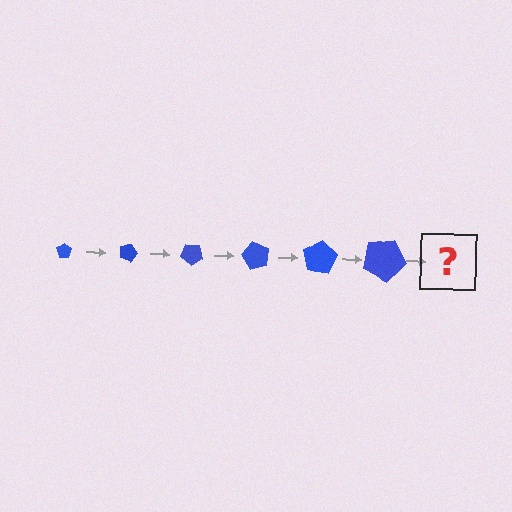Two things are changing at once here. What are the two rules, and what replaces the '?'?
The two rules are that the pentagon grows larger each step and it rotates 20 degrees each step. The '?' should be a pentagon, larger than the previous one and rotated 120 degrees from the start.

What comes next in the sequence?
The next element should be a pentagon, larger than the previous one and rotated 120 degrees from the start.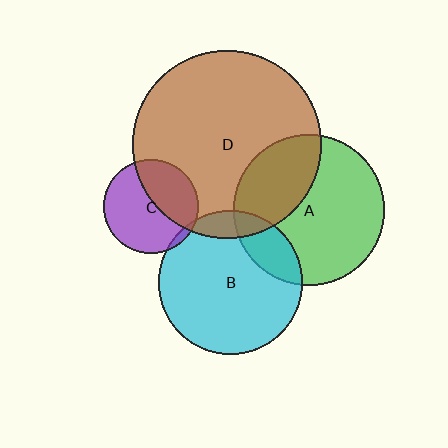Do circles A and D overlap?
Yes.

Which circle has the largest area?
Circle D (brown).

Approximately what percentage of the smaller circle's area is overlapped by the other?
Approximately 35%.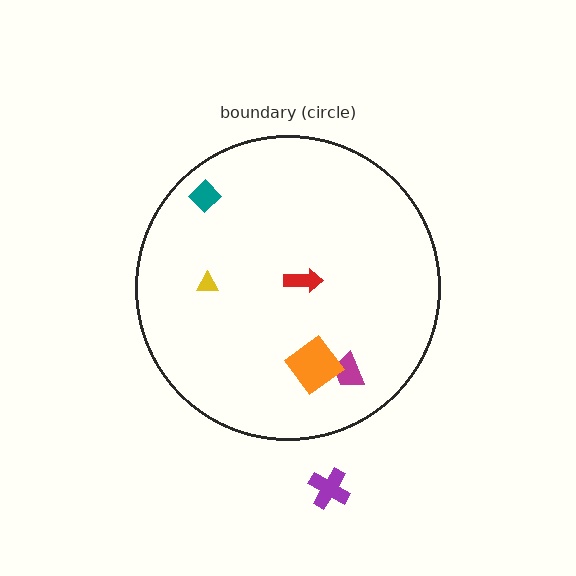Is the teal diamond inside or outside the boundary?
Inside.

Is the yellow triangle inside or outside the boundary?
Inside.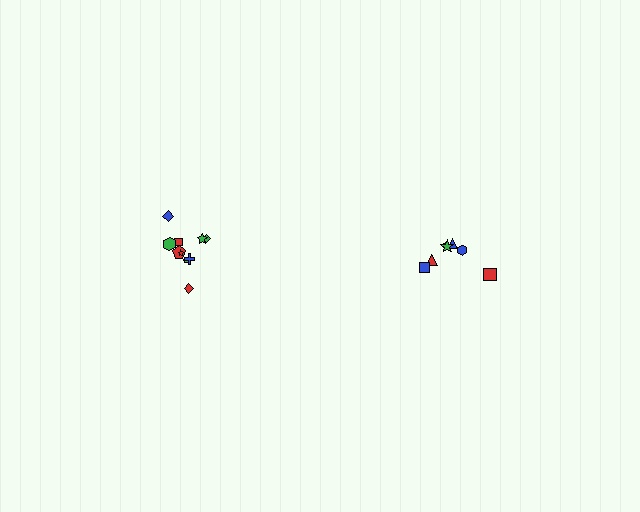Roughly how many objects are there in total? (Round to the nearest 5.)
Roughly 15 objects in total.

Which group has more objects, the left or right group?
The left group.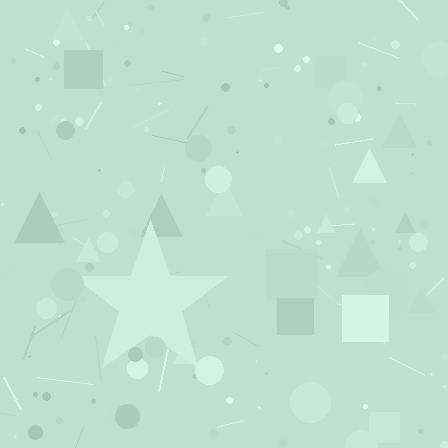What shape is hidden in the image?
A star is hidden in the image.